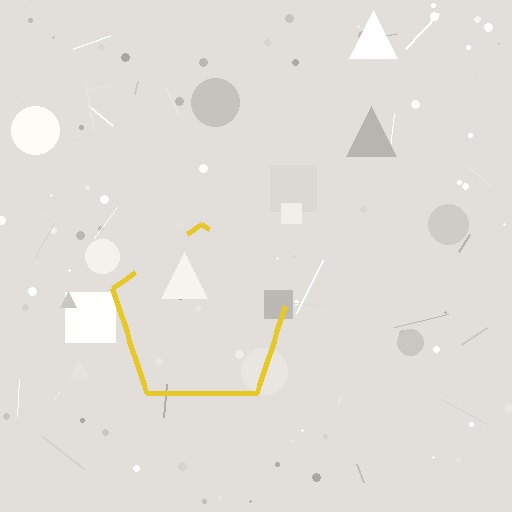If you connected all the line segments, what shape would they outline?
They would outline a pentagon.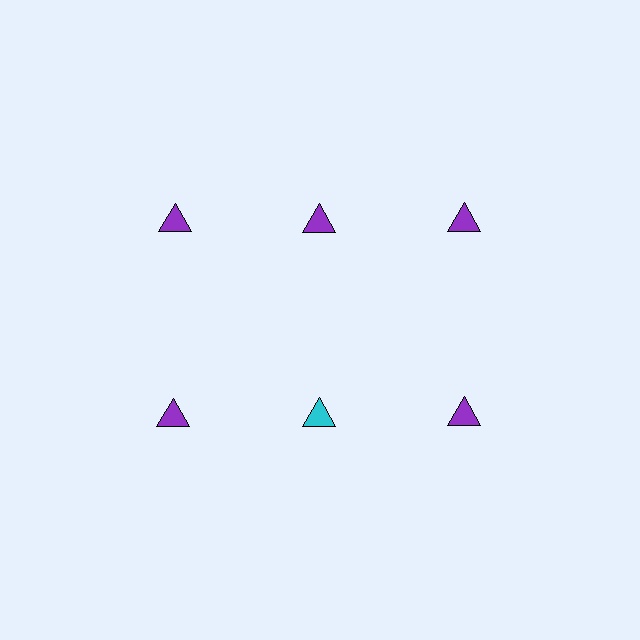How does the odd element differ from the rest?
It has a different color: cyan instead of purple.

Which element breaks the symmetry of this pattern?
The cyan triangle in the second row, second from left column breaks the symmetry. All other shapes are purple triangles.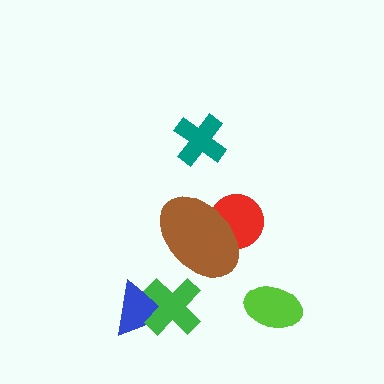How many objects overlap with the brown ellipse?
1 object overlaps with the brown ellipse.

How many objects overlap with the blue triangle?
1 object overlaps with the blue triangle.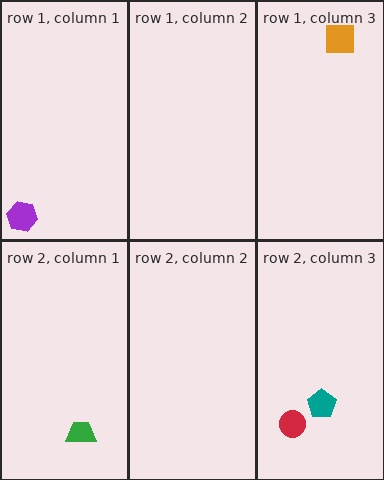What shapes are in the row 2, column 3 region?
The red circle, the teal pentagon.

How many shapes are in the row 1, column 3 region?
1.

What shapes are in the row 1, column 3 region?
The orange square.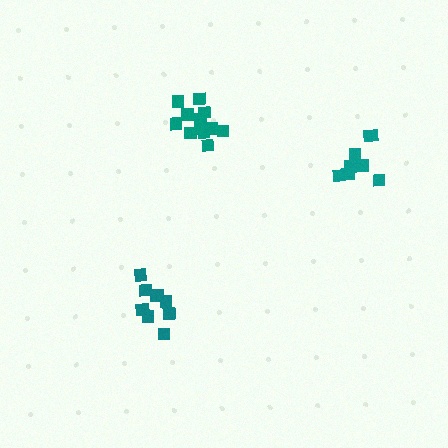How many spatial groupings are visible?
There are 3 spatial groupings.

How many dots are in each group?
Group 1: 12 dots, Group 2: 10 dots, Group 3: 8 dots (30 total).